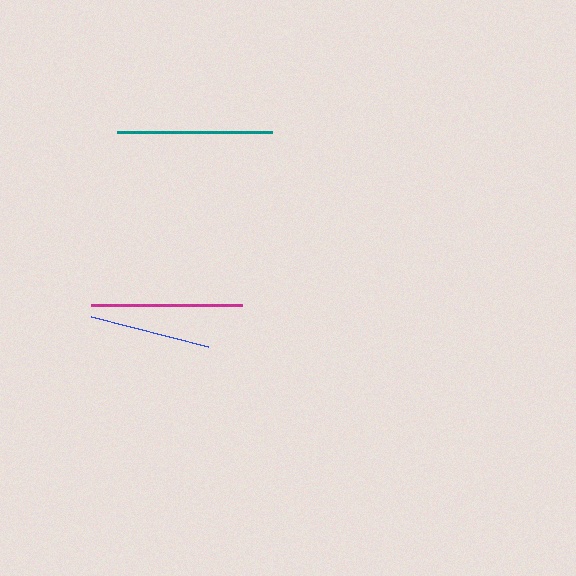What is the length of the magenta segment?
The magenta segment is approximately 151 pixels long.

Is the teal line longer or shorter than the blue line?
The teal line is longer than the blue line.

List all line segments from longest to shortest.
From longest to shortest: teal, magenta, blue.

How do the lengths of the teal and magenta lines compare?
The teal and magenta lines are approximately the same length.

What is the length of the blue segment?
The blue segment is approximately 121 pixels long.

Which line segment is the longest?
The teal line is the longest at approximately 156 pixels.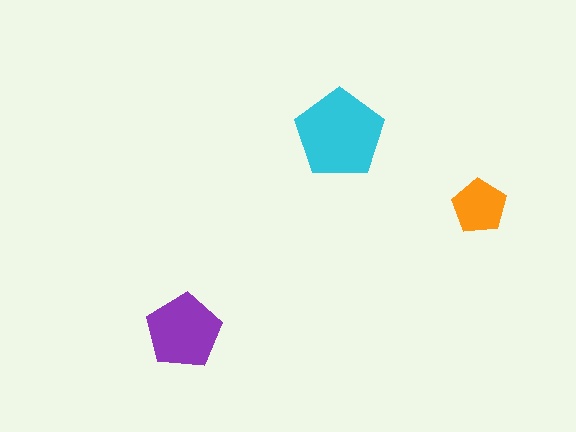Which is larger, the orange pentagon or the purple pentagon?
The purple one.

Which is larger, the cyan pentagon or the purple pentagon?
The cyan one.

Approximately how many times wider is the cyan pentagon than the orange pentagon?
About 1.5 times wider.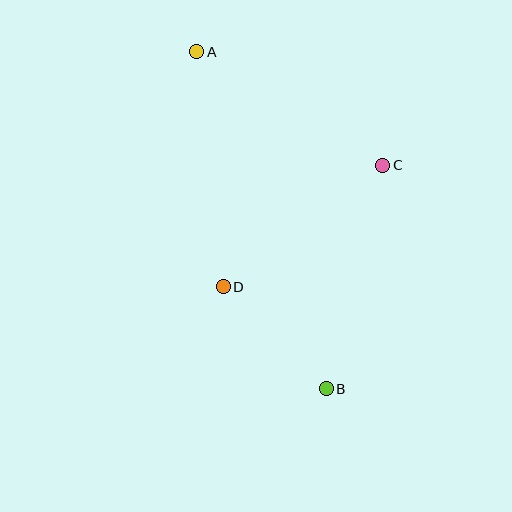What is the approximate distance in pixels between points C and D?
The distance between C and D is approximately 200 pixels.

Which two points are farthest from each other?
Points A and B are farthest from each other.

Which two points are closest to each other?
Points B and D are closest to each other.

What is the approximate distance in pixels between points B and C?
The distance between B and C is approximately 231 pixels.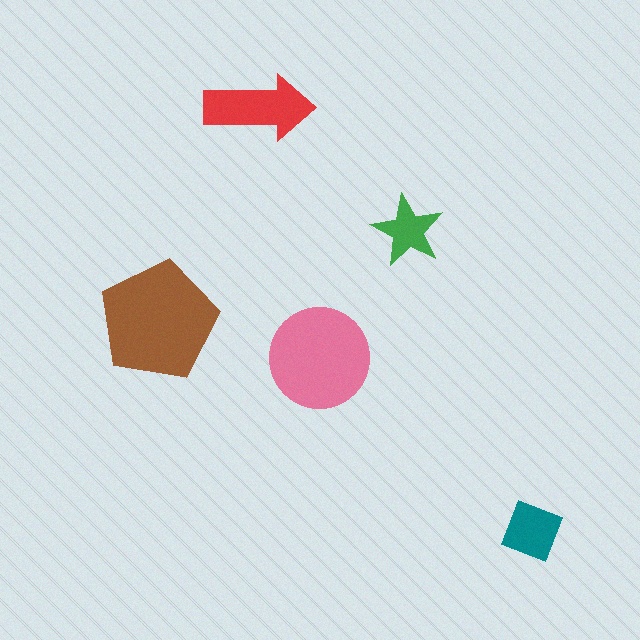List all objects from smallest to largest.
The green star, the teal diamond, the red arrow, the pink circle, the brown pentagon.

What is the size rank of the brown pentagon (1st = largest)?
1st.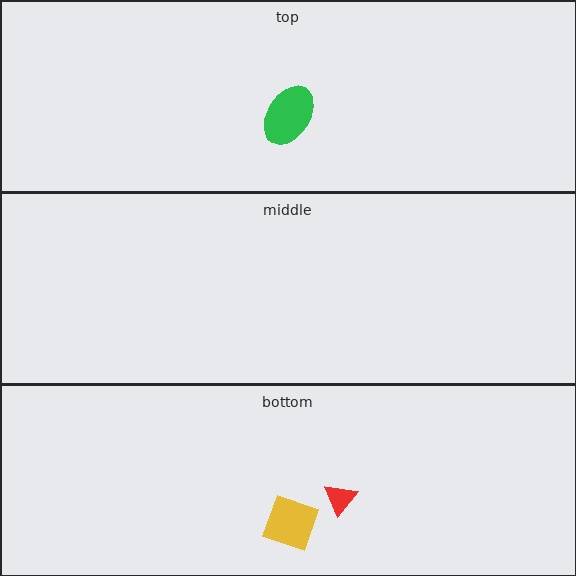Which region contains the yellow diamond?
The bottom region.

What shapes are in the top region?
The green ellipse.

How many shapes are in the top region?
1.